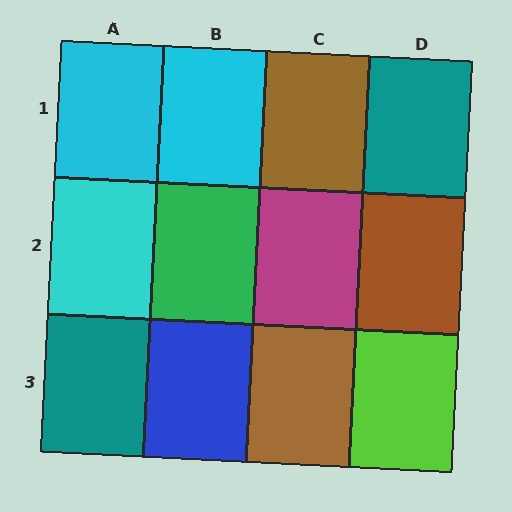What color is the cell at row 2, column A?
Cyan.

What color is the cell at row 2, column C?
Magenta.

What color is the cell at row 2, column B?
Green.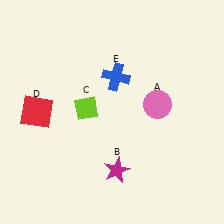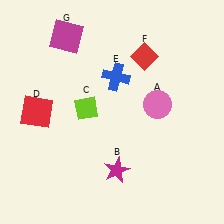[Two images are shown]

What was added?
A red diamond (F), a magenta square (G) were added in Image 2.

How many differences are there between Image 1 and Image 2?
There are 2 differences between the two images.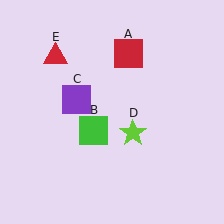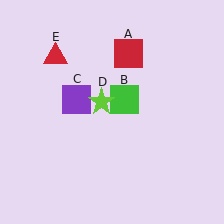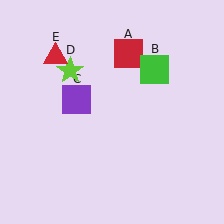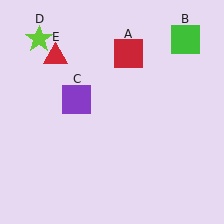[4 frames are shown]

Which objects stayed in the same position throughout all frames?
Red square (object A) and purple square (object C) and red triangle (object E) remained stationary.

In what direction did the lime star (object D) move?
The lime star (object D) moved up and to the left.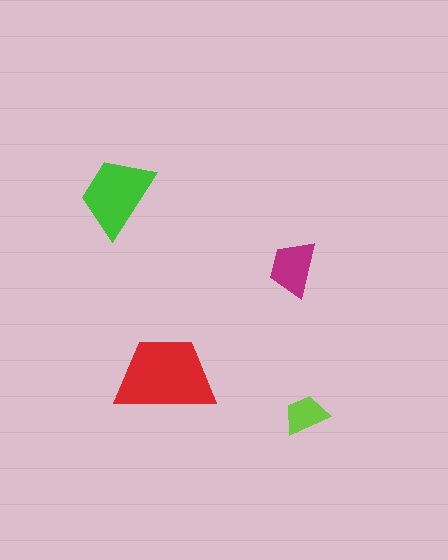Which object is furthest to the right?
The lime trapezoid is rightmost.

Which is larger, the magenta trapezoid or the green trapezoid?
The green one.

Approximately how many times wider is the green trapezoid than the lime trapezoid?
About 2 times wider.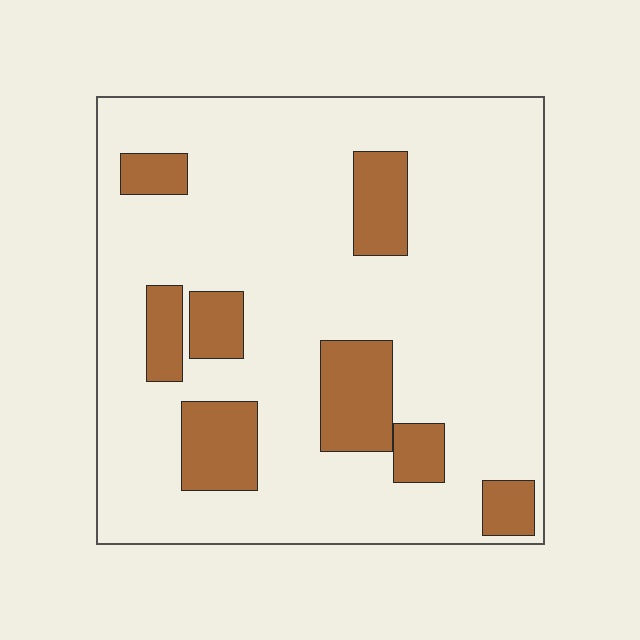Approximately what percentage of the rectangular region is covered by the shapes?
Approximately 20%.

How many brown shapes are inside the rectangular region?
8.